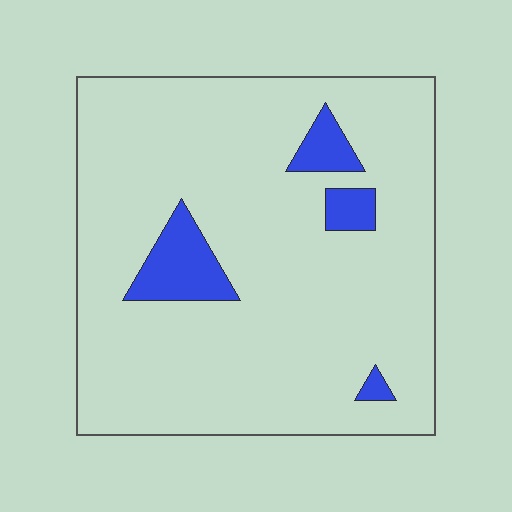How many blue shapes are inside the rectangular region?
4.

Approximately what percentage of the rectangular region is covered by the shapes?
Approximately 10%.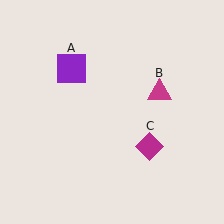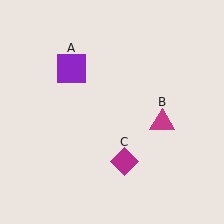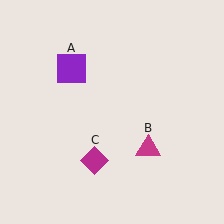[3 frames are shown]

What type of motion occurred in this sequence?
The magenta triangle (object B), magenta diamond (object C) rotated clockwise around the center of the scene.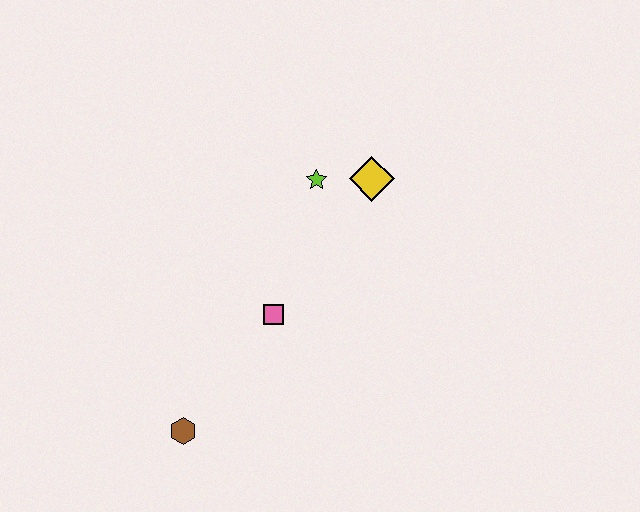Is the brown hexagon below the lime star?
Yes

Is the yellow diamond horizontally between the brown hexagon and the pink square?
No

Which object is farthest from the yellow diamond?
The brown hexagon is farthest from the yellow diamond.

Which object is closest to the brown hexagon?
The pink square is closest to the brown hexagon.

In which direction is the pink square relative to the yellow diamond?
The pink square is below the yellow diamond.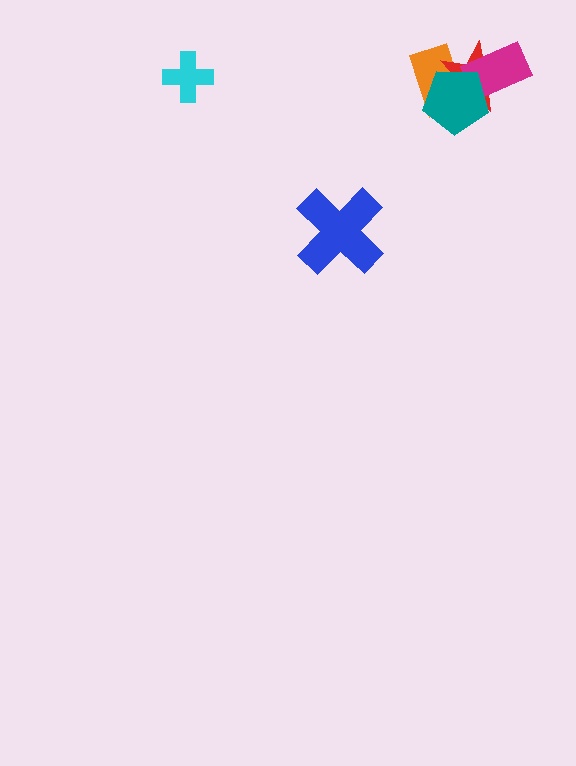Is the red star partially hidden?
Yes, it is partially covered by another shape.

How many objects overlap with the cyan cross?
0 objects overlap with the cyan cross.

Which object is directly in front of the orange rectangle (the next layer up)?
The red star is directly in front of the orange rectangle.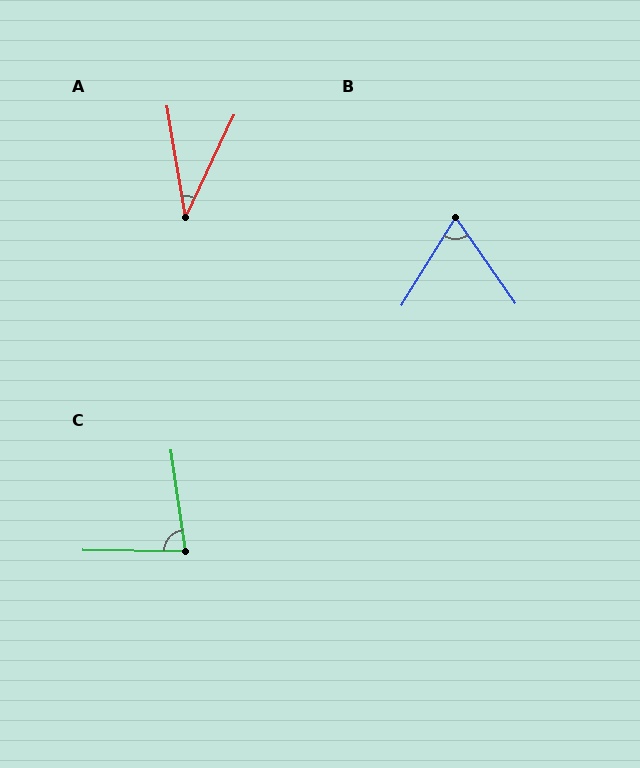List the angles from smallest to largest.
A (35°), B (66°), C (81°).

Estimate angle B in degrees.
Approximately 66 degrees.